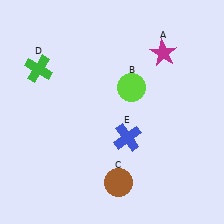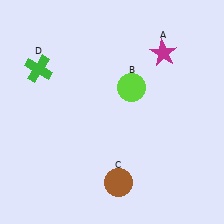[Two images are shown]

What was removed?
The blue cross (E) was removed in Image 2.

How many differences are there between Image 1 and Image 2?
There is 1 difference between the two images.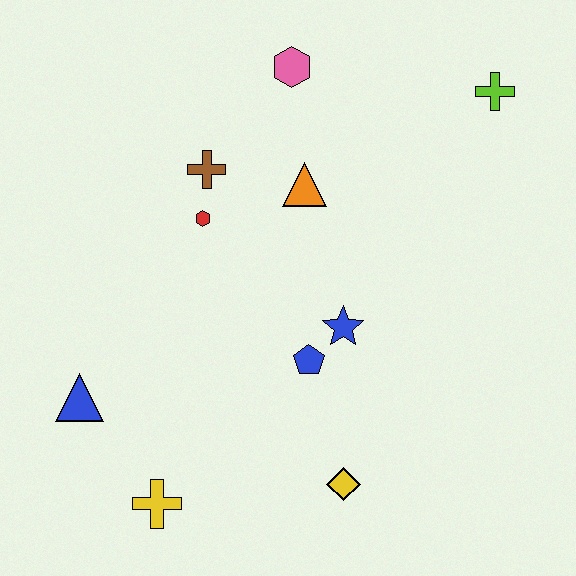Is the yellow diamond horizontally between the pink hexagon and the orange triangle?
No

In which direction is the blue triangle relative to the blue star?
The blue triangle is to the left of the blue star.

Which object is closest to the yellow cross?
The blue triangle is closest to the yellow cross.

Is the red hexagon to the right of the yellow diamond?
No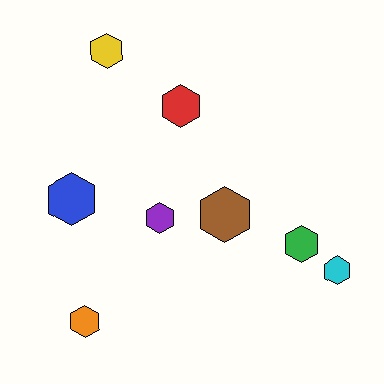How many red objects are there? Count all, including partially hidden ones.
There is 1 red object.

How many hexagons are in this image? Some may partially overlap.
There are 8 hexagons.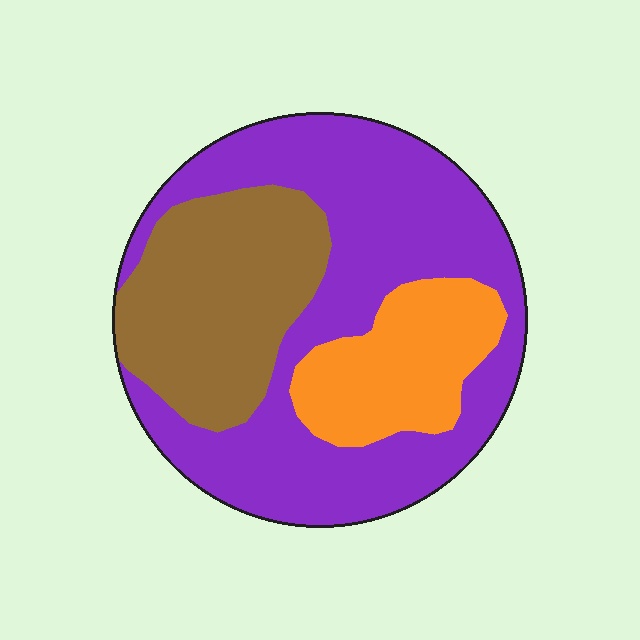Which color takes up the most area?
Purple, at roughly 55%.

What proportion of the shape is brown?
Brown covers around 25% of the shape.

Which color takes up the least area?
Orange, at roughly 20%.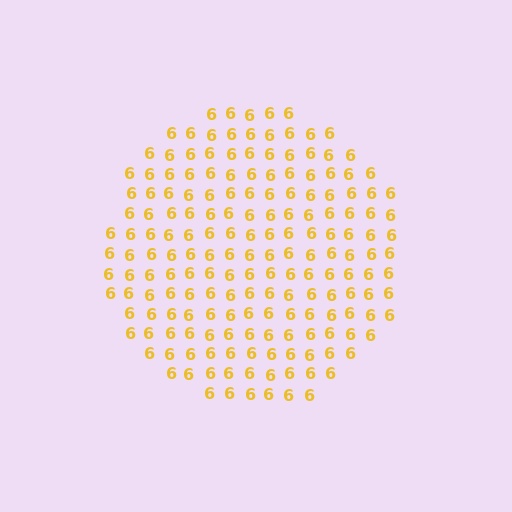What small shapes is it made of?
It is made of small digit 6's.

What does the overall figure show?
The overall figure shows a circle.